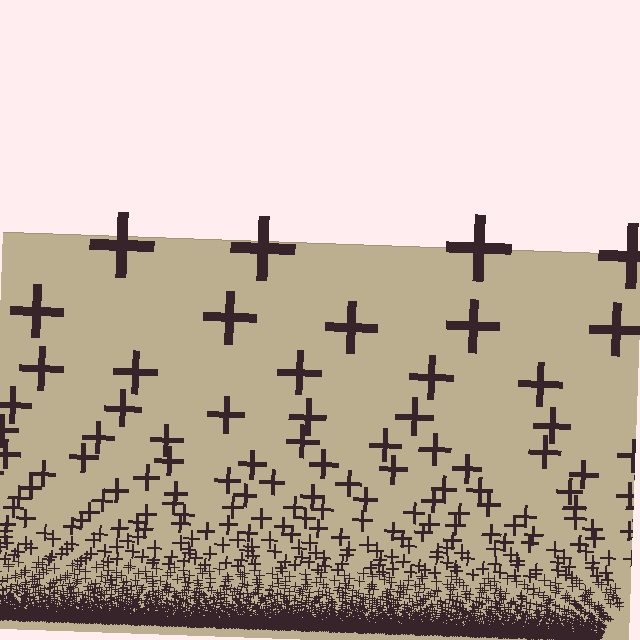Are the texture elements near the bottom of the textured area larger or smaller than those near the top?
Smaller. The gradient is inverted — elements near the bottom are smaller and denser.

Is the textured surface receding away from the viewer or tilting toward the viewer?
The surface appears to tilt toward the viewer. Texture elements get larger and sparser toward the top.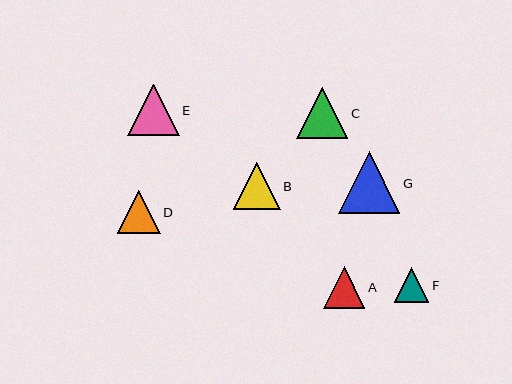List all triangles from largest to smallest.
From largest to smallest: G, E, C, B, D, A, F.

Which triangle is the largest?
Triangle G is the largest with a size of approximately 62 pixels.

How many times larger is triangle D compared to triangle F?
Triangle D is approximately 1.2 times the size of triangle F.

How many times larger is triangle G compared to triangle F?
Triangle G is approximately 1.8 times the size of triangle F.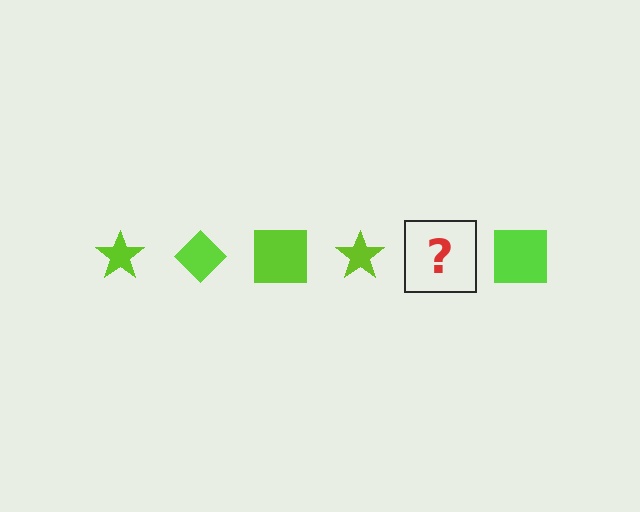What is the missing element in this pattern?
The missing element is a lime diamond.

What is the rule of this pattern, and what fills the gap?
The rule is that the pattern cycles through star, diamond, square shapes in lime. The gap should be filled with a lime diamond.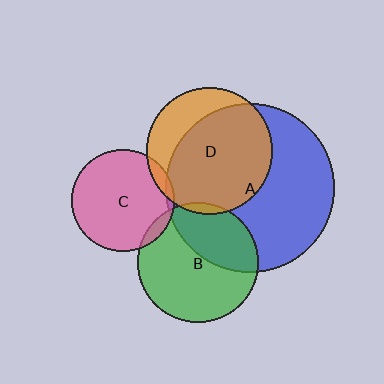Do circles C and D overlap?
Yes.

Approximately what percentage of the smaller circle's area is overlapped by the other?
Approximately 5%.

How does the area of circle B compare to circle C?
Approximately 1.4 times.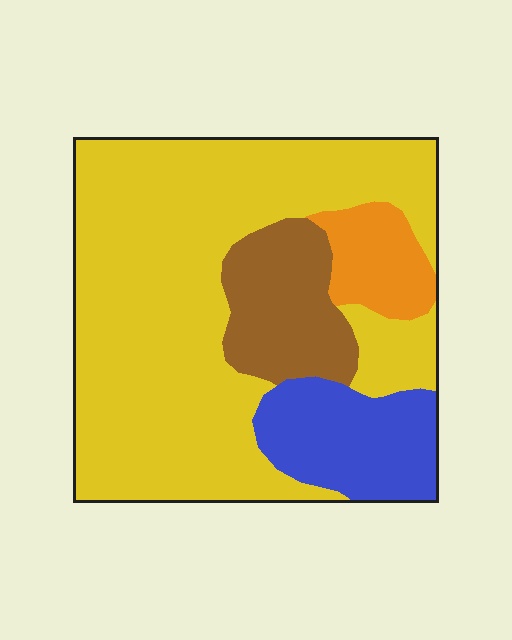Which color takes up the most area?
Yellow, at roughly 65%.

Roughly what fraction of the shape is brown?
Brown takes up about one eighth (1/8) of the shape.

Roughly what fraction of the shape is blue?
Blue takes up about one eighth (1/8) of the shape.